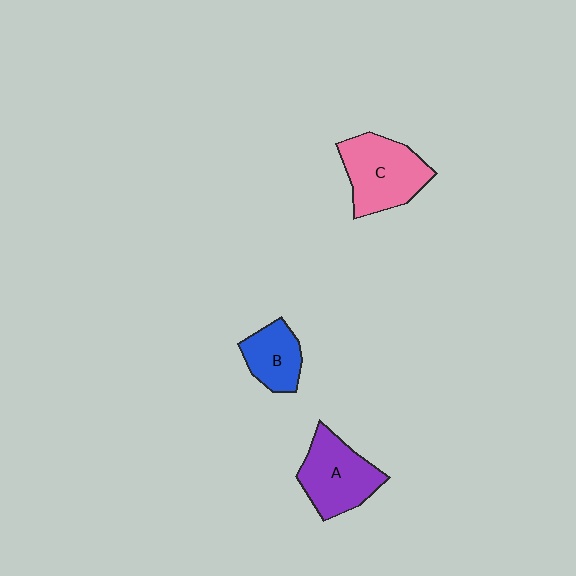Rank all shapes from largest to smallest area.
From largest to smallest: C (pink), A (purple), B (blue).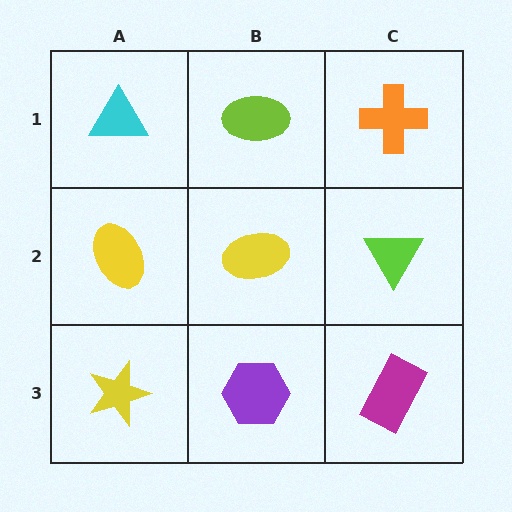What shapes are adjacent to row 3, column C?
A lime triangle (row 2, column C), a purple hexagon (row 3, column B).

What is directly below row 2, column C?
A magenta rectangle.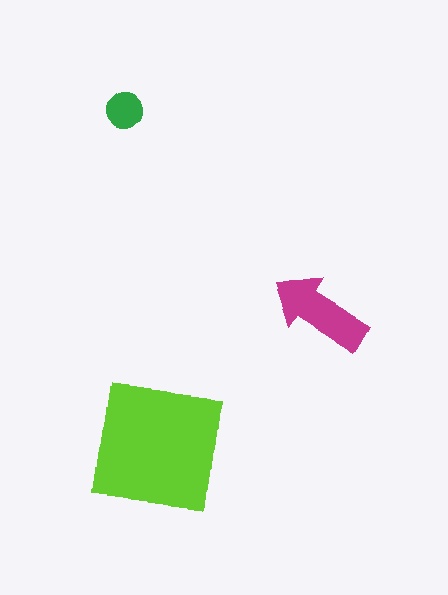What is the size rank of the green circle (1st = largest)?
3rd.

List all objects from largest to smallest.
The lime square, the magenta arrow, the green circle.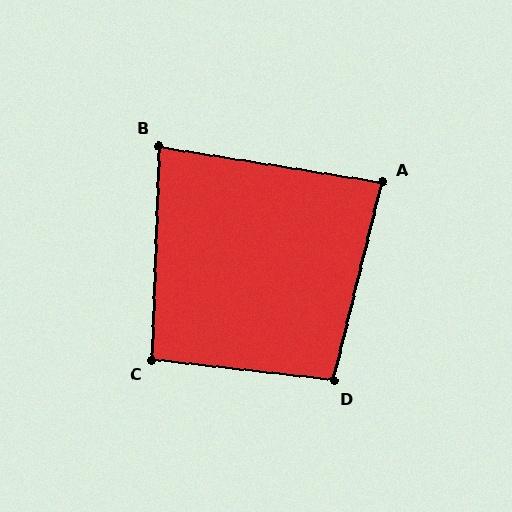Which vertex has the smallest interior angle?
B, at approximately 83 degrees.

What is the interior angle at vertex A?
Approximately 85 degrees (approximately right).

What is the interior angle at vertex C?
Approximately 95 degrees (approximately right).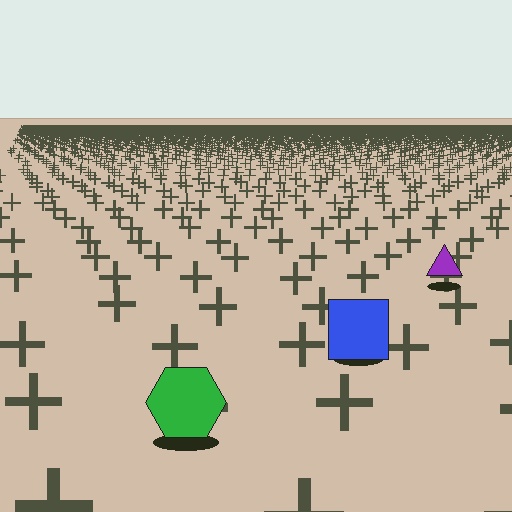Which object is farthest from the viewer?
The purple triangle is farthest from the viewer. It appears smaller and the ground texture around it is denser.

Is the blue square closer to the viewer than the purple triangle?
Yes. The blue square is closer — you can tell from the texture gradient: the ground texture is coarser near it.